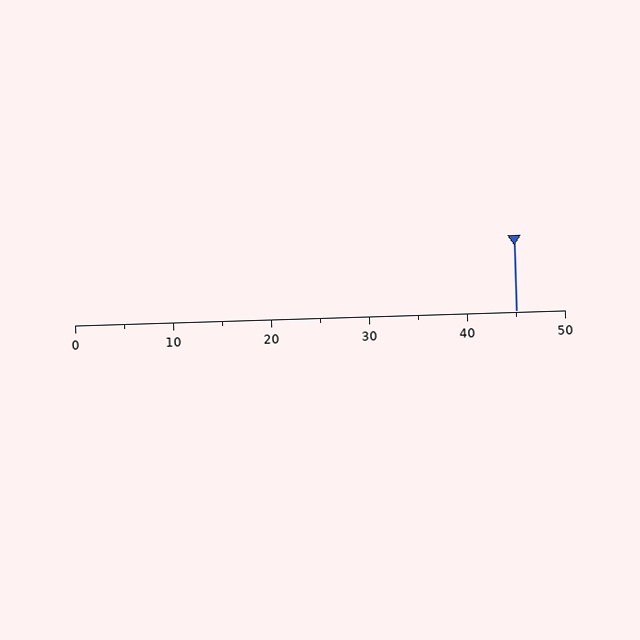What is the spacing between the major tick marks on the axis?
The major ticks are spaced 10 apart.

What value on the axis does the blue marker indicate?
The marker indicates approximately 45.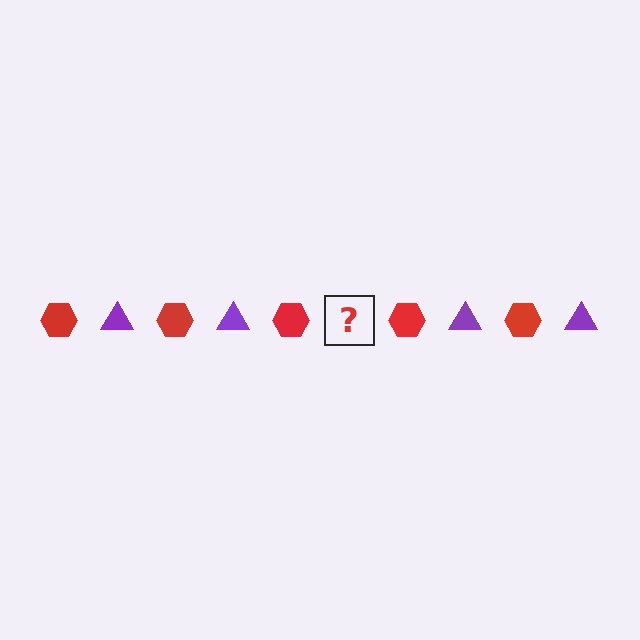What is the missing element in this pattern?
The missing element is a purple triangle.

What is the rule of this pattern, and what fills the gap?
The rule is that the pattern alternates between red hexagon and purple triangle. The gap should be filled with a purple triangle.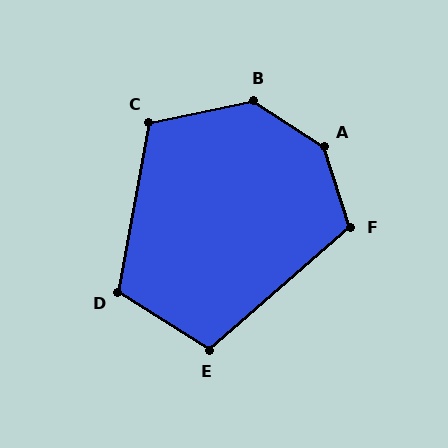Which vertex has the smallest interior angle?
E, at approximately 107 degrees.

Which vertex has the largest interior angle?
A, at approximately 141 degrees.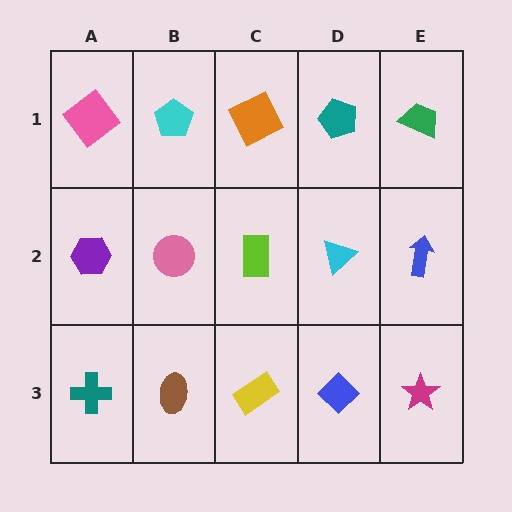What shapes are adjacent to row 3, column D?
A cyan triangle (row 2, column D), a yellow rectangle (row 3, column C), a magenta star (row 3, column E).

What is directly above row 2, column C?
An orange square.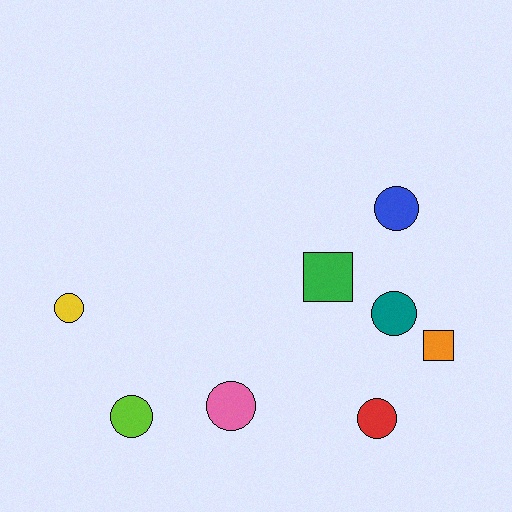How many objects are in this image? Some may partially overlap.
There are 8 objects.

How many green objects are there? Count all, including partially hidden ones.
There is 1 green object.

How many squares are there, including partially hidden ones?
There are 2 squares.